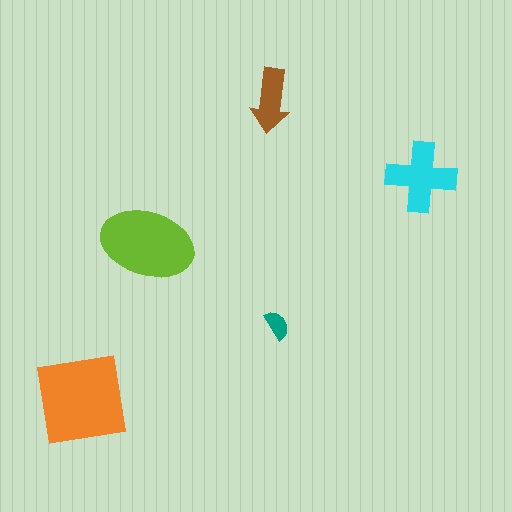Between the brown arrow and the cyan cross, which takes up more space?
The cyan cross.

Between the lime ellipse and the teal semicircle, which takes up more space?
The lime ellipse.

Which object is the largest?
The orange square.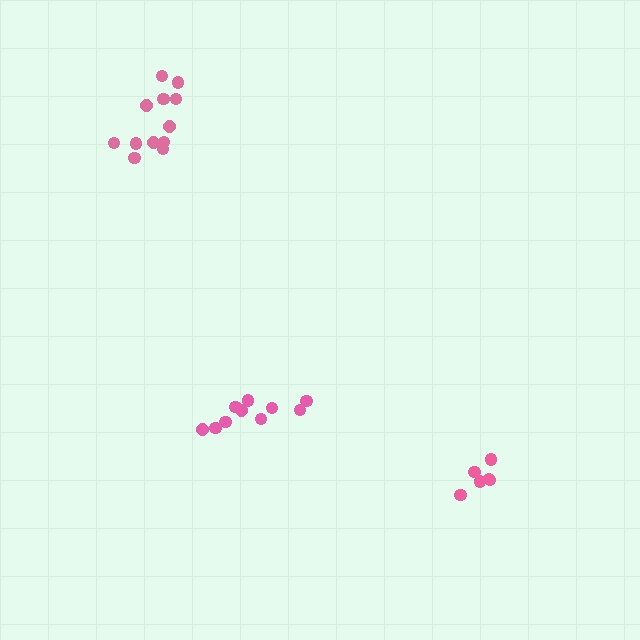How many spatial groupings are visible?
There are 3 spatial groupings.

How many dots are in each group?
Group 1: 6 dots, Group 2: 12 dots, Group 3: 10 dots (28 total).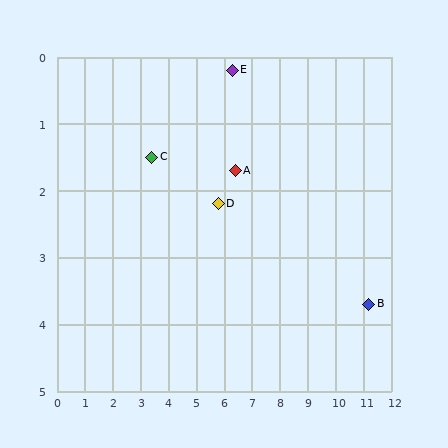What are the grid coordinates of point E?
Point E is at approximately (6.3, 0.2).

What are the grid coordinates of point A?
Point A is at approximately (6.4, 1.7).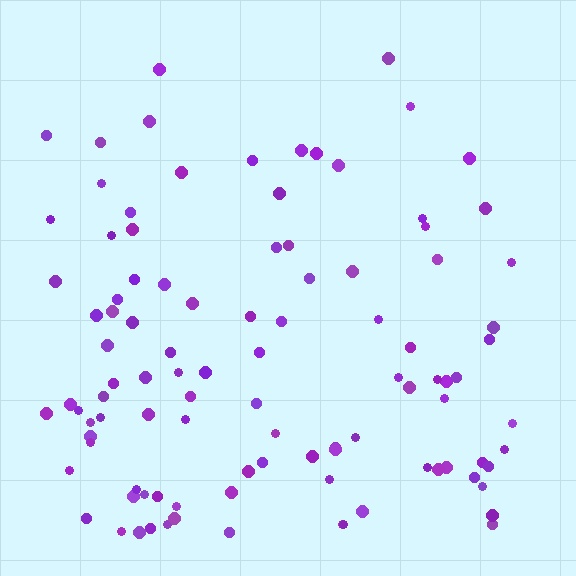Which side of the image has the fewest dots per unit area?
The top.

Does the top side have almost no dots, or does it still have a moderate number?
Still a moderate number, just noticeably fewer than the bottom.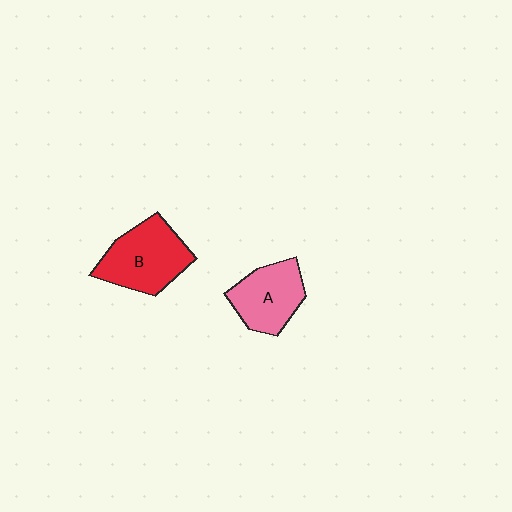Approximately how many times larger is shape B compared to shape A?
Approximately 1.2 times.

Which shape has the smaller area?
Shape A (pink).